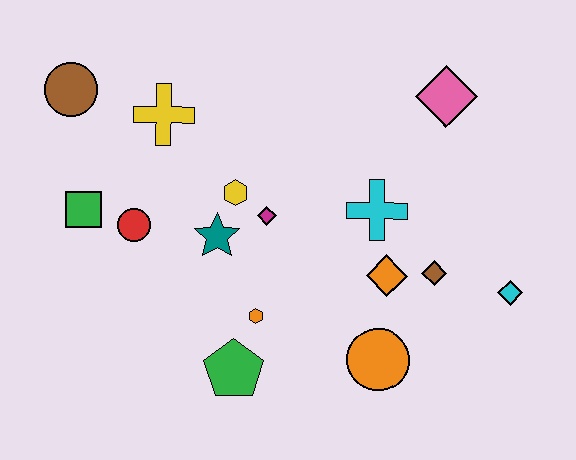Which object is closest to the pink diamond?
The cyan cross is closest to the pink diamond.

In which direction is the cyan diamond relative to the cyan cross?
The cyan diamond is to the right of the cyan cross.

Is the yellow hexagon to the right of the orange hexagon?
No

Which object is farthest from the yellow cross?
The cyan diamond is farthest from the yellow cross.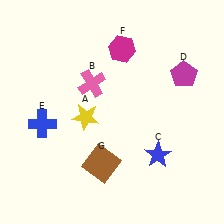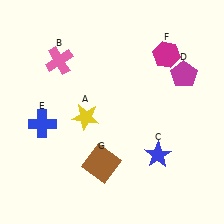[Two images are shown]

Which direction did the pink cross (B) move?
The pink cross (B) moved left.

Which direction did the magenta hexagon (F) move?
The magenta hexagon (F) moved right.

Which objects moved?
The objects that moved are: the pink cross (B), the magenta hexagon (F).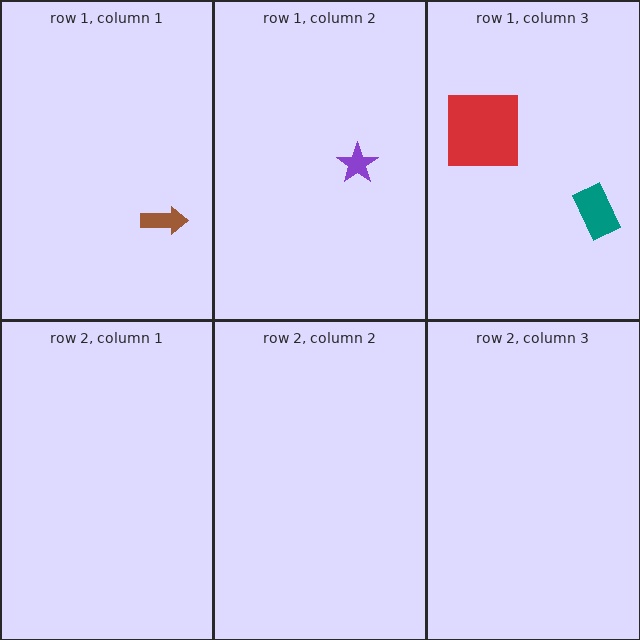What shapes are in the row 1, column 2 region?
The purple star.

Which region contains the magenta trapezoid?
The row 1, column 3 region.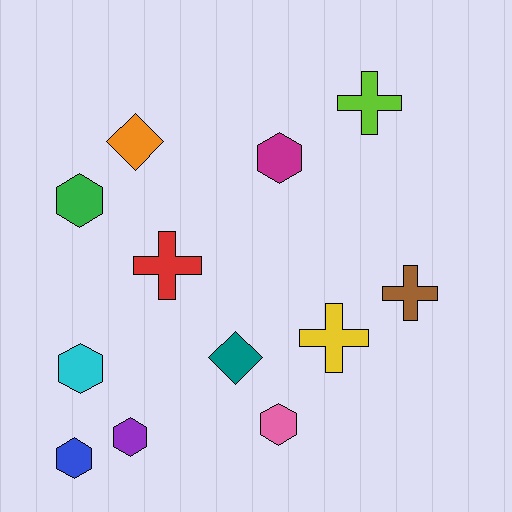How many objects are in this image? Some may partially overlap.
There are 12 objects.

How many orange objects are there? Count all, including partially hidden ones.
There is 1 orange object.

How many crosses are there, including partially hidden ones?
There are 4 crosses.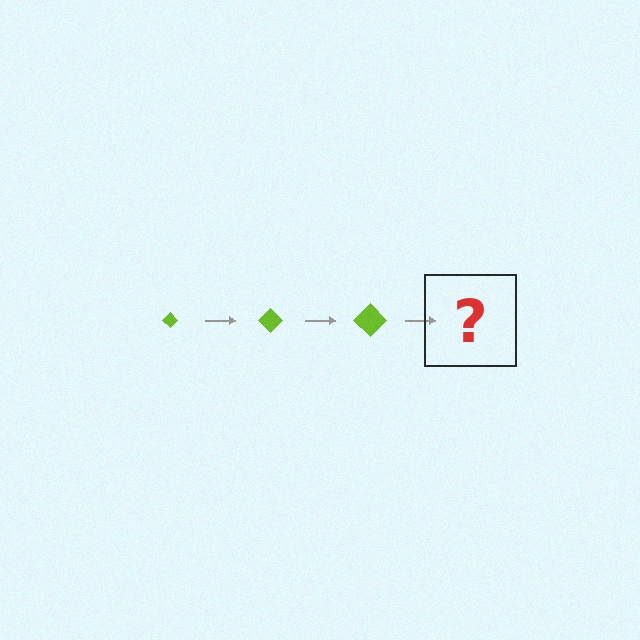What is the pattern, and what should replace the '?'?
The pattern is that the diamond gets progressively larger each step. The '?' should be a lime diamond, larger than the previous one.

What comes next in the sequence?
The next element should be a lime diamond, larger than the previous one.